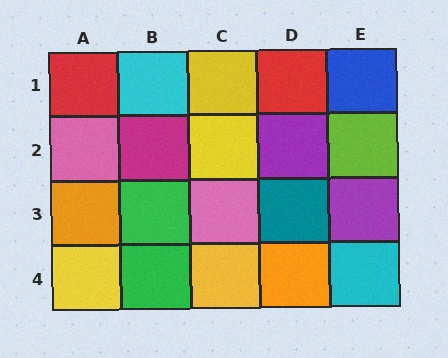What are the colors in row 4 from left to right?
Yellow, green, yellow, orange, cyan.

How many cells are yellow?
4 cells are yellow.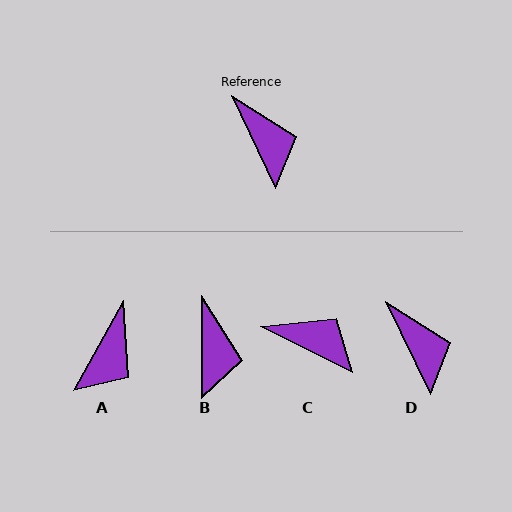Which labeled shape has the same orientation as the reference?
D.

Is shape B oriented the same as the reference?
No, it is off by about 26 degrees.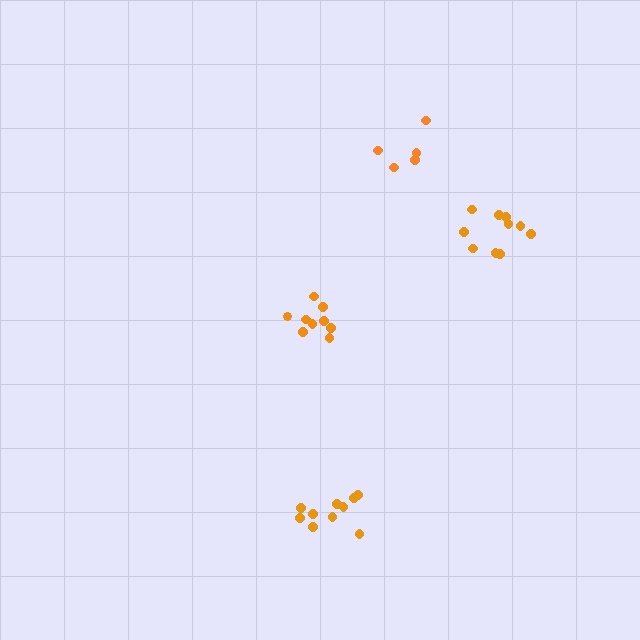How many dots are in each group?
Group 1: 9 dots, Group 2: 10 dots, Group 3: 5 dots, Group 4: 10 dots (34 total).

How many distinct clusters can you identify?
There are 4 distinct clusters.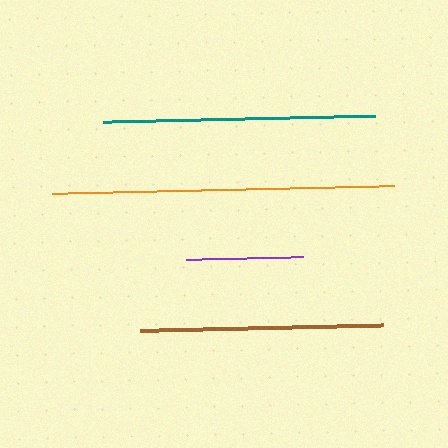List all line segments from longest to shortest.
From longest to shortest: orange, teal, brown, purple.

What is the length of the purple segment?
The purple segment is approximately 117 pixels long.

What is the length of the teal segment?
The teal segment is approximately 272 pixels long.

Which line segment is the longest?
The orange line is the longest at approximately 341 pixels.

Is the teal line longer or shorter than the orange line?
The orange line is longer than the teal line.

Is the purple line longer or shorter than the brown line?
The brown line is longer than the purple line.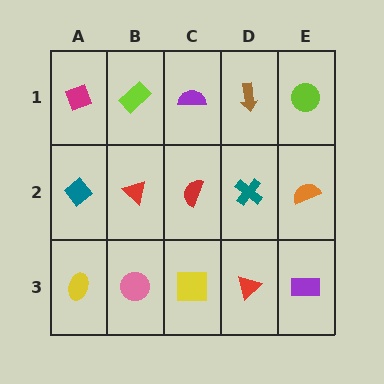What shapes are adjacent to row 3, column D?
A teal cross (row 2, column D), a yellow square (row 3, column C), a purple rectangle (row 3, column E).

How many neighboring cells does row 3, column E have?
2.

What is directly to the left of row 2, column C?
A red triangle.